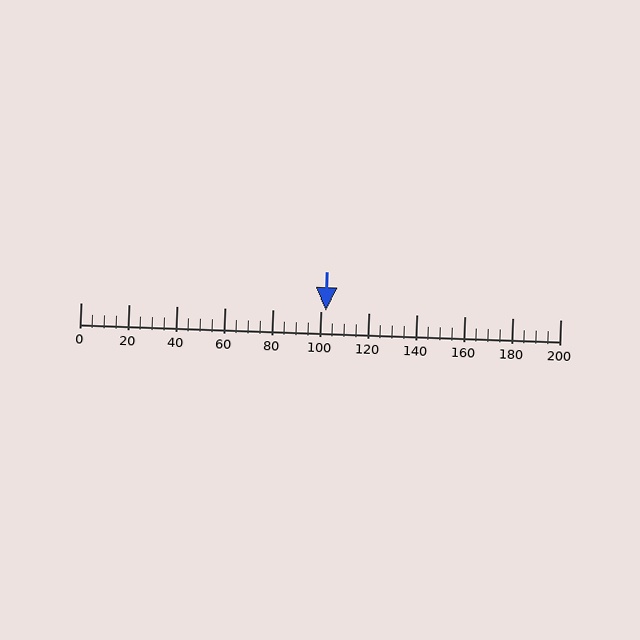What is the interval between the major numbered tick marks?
The major tick marks are spaced 20 units apart.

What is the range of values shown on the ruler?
The ruler shows values from 0 to 200.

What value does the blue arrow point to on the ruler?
The blue arrow points to approximately 102.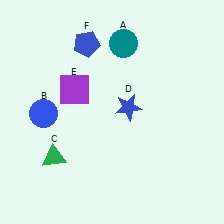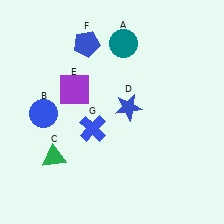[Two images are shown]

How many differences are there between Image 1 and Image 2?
There is 1 difference between the two images.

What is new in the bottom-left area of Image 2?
A blue cross (G) was added in the bottom-left area of Image 2.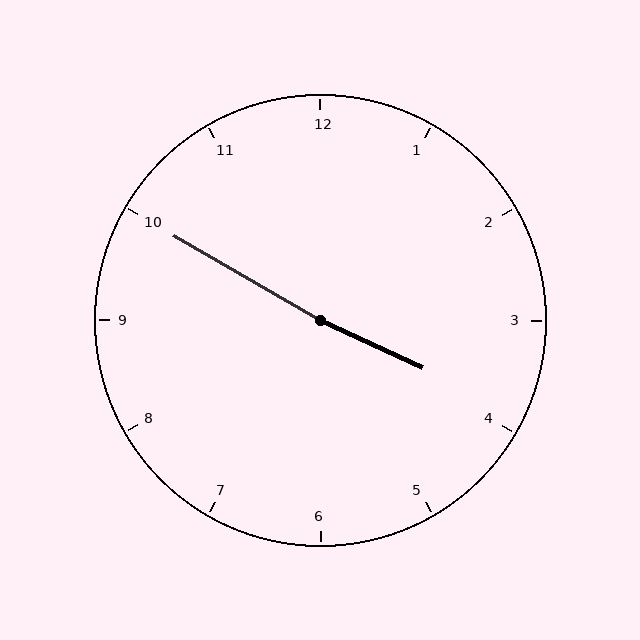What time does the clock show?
3:50.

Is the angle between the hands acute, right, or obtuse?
It is obtuse.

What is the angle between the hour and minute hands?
Approximately 175 degrees.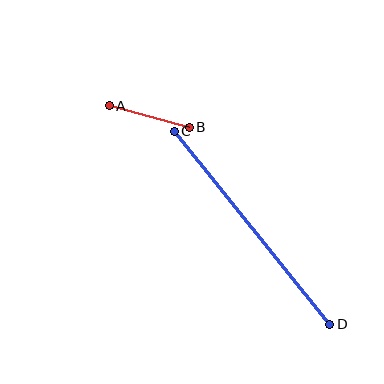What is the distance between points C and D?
The distance is approximately 248 pixels.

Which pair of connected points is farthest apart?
Points C and D are farthest apart.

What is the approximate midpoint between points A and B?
The midpoint is at approximately (149, 117) pixels.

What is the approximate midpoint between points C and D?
The midpoint is at approximately (252, 228) pixels.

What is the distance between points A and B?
The distance is approximately 83 pixels.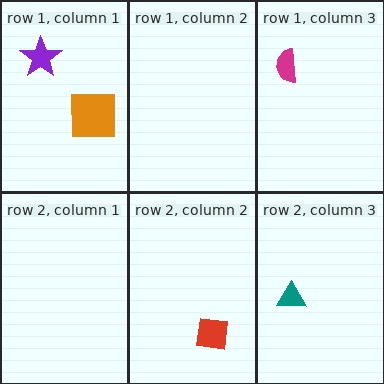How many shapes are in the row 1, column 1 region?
2.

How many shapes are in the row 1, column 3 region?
1.